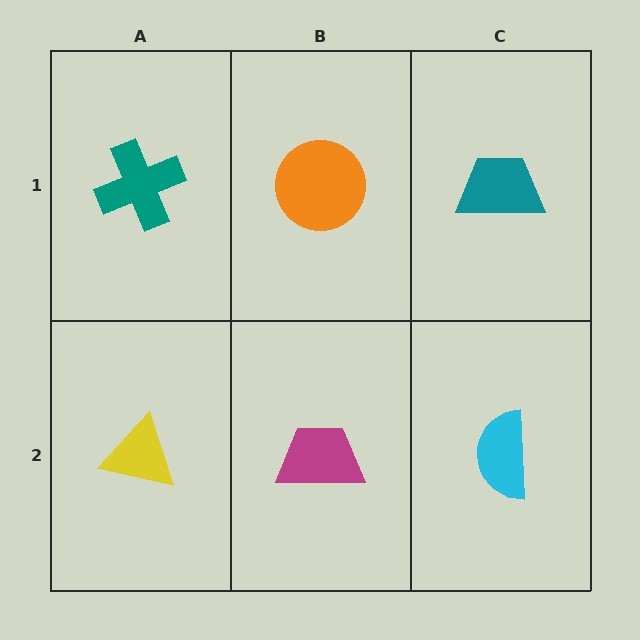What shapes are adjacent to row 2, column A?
A teal cross (row 1, column A), a magenta trapezoid (row 2, column B).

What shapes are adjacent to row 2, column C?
A teal trapezoid (row 1, column C), a magenta trapezoid (row 2, column B).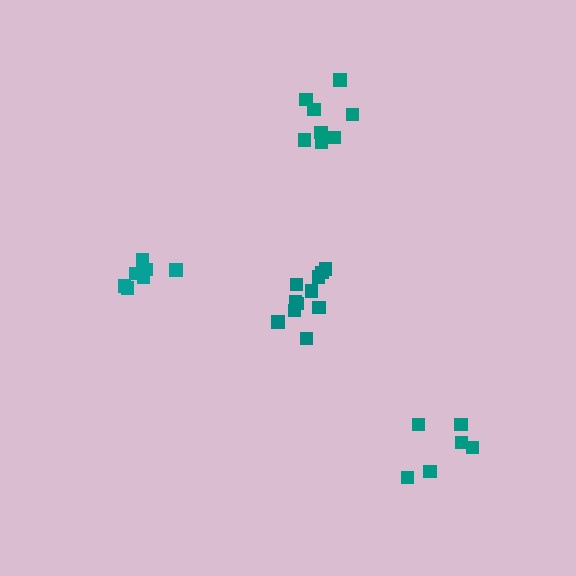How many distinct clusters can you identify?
There are 4 distinct clusters.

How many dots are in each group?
Group 1: 8 dots, Group 2: 7 dots, Group 3: 11 dots, Group 4: 6 dots (32 total).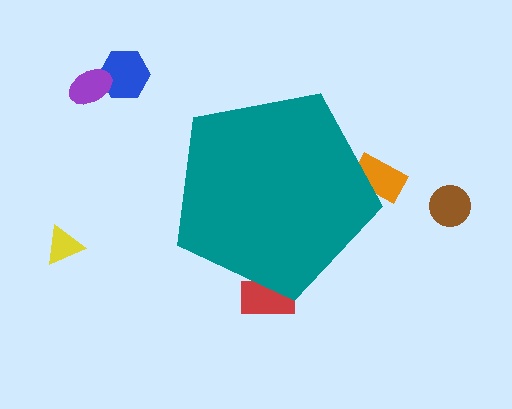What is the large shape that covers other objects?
A teal pentagon.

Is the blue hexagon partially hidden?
No, the blue hexagon is fully visible.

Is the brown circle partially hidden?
No, the brown circle is fully visible.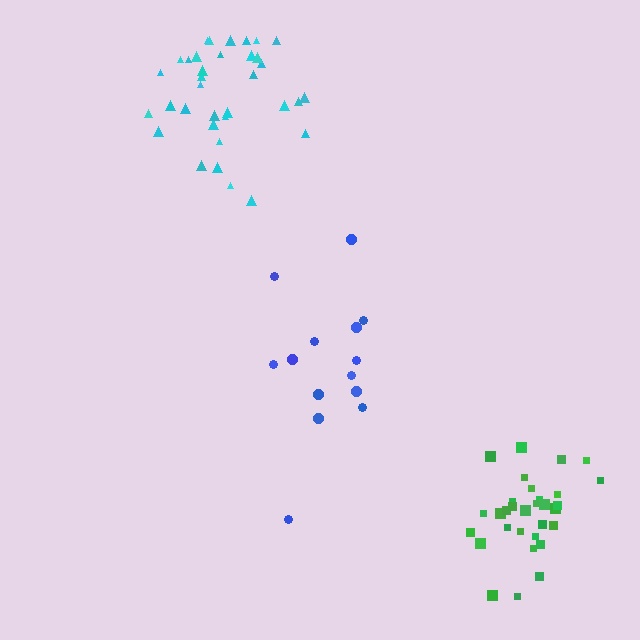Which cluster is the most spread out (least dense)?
Blue.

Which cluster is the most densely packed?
Green.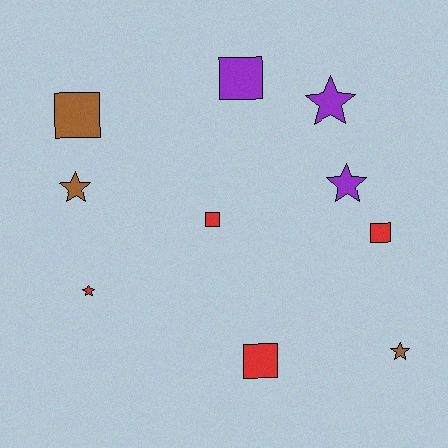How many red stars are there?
There is 1 red star.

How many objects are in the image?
There are 10 objects.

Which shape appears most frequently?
Star, with 5 objects.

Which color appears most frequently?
Red, with 4 objects.